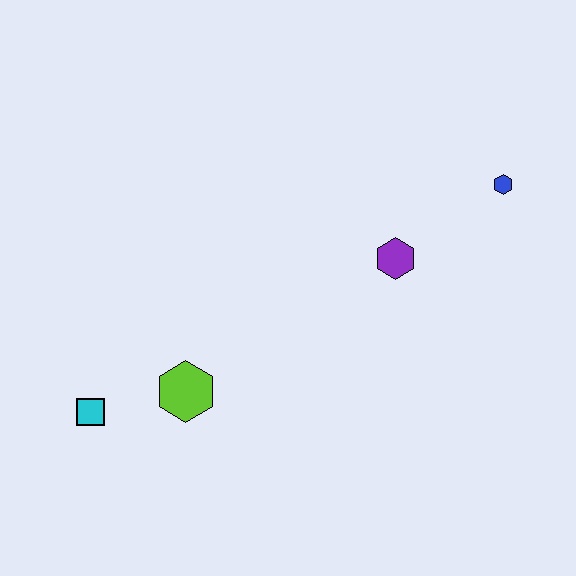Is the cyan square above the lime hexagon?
No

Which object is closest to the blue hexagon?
The purple hexagon is closest to the blue hexagon.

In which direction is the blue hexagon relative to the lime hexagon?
The blue hexagon is to the right of the lime hexagon.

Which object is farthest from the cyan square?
The blue hexagon is farthest from the cyan square.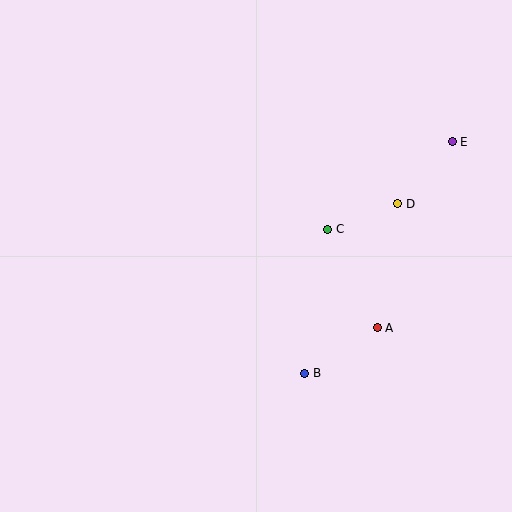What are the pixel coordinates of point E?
Point E is at (452, 142).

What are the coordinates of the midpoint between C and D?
The midpoint between C and D is at (363, 217).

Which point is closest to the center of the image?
Point C at (328, 229) is closest to the center.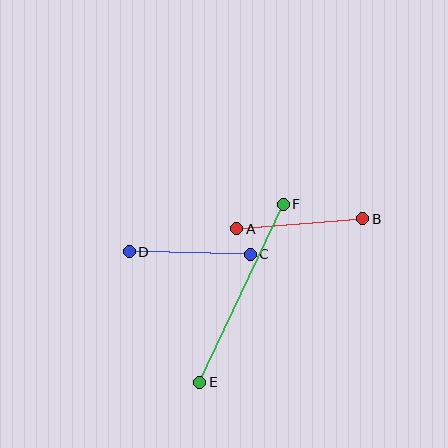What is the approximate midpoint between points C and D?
The midpoint is at approximately (190, 253) pixels.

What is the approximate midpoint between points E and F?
The midpoint is at approximately (241, 293) pixels.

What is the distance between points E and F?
The distance is approximately 197 pixels.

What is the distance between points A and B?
The distance is approximately 127 pixels.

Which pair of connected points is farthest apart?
Points E and F are farthest apart.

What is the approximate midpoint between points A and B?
The midpoint is at approximately (300, 224) pixels.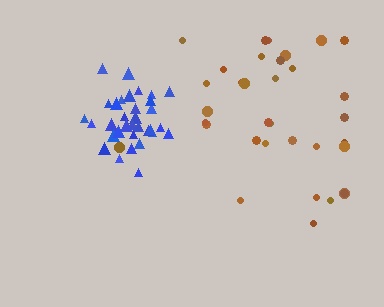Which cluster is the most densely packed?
Blue.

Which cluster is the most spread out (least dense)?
Brown.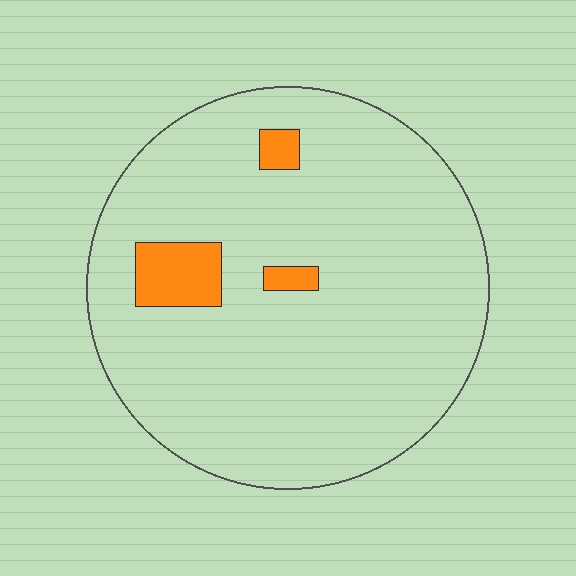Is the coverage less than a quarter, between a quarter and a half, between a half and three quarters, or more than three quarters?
Less than a quarter.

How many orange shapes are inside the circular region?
3.